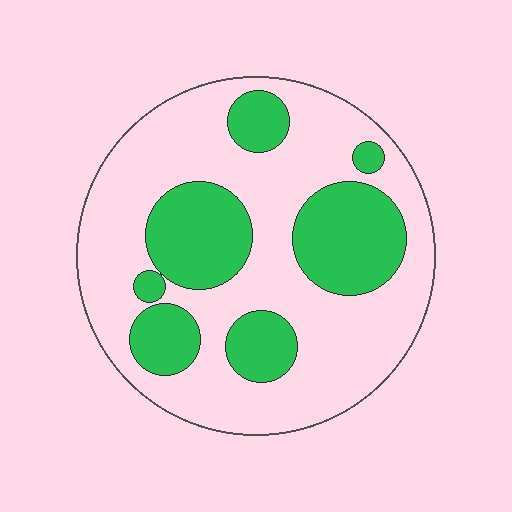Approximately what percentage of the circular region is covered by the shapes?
Approximately 30%.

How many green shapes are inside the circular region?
7.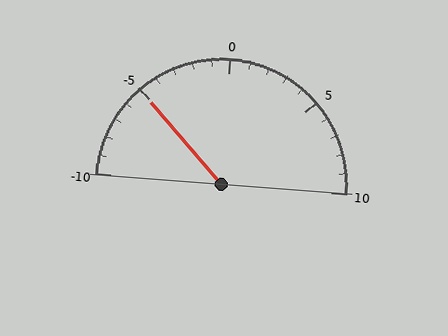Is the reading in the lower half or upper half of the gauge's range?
The reading is in the lower half of the range (-10 to 10).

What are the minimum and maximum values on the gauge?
The gauge ranges from -10 to 10.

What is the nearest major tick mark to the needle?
The nearest major tick mark is -5.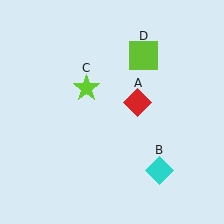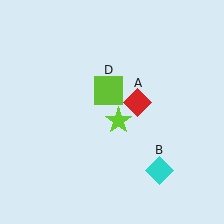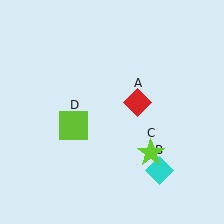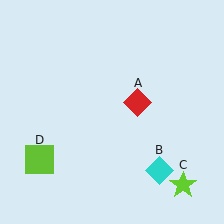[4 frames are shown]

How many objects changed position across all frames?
2 objects changed position: lime star (object C), lime square (object D).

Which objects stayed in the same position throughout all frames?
Red diamond (object A) and cyan diamond (object B) remained stationary.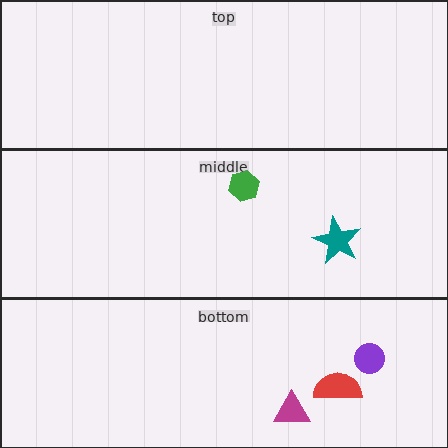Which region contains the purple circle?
The bottom region.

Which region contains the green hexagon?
The middle region.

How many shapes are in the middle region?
2.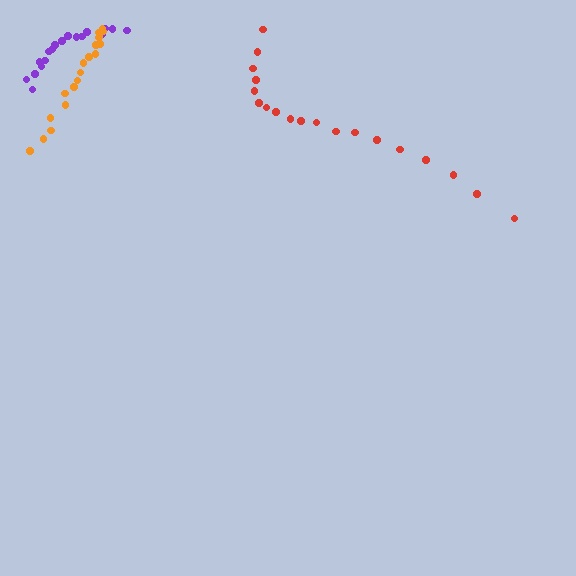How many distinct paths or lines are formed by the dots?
There are 3 distinct paths.